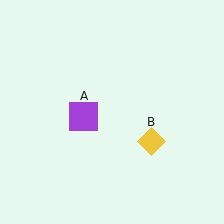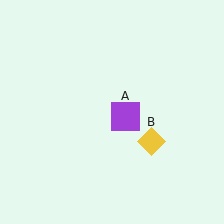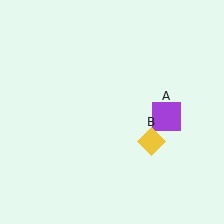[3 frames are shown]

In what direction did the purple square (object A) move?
The purple square (object A) moved right.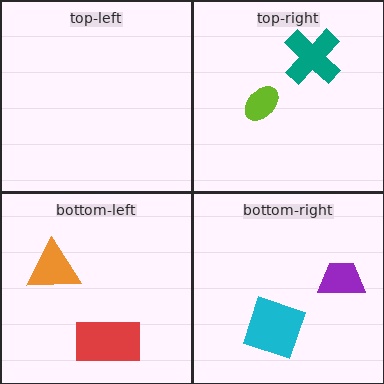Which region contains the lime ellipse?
The top-right region.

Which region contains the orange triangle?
The bottom-left region.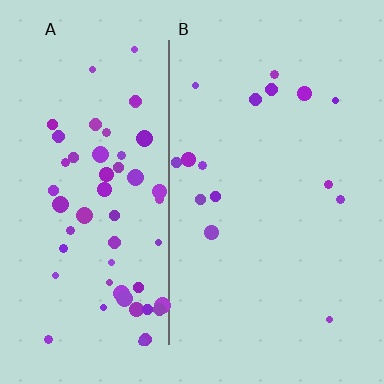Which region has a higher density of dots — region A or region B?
A (the left).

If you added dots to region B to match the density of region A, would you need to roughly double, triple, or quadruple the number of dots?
Approximately quadruple.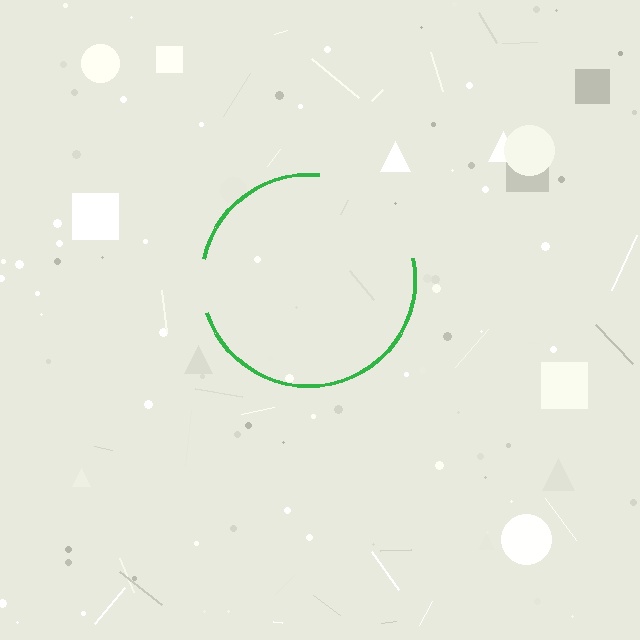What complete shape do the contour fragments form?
The contour fragments form a circle.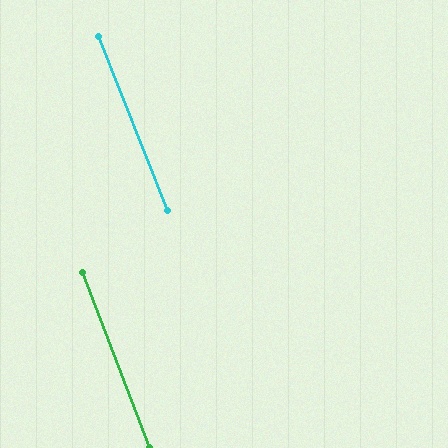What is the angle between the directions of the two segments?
Approximately 1 degree.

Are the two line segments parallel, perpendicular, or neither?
Parallel — their directions differ by only 0.7°.